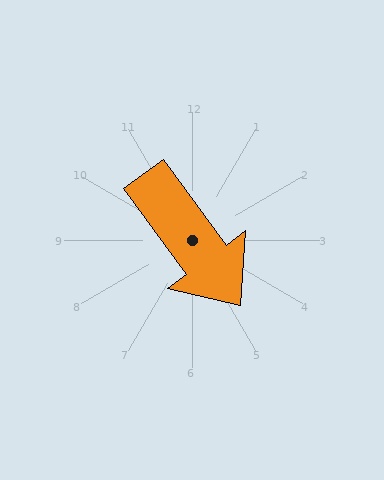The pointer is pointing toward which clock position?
Roughly 5 o'clock.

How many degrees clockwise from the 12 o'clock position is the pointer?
Approximately 143 degrees.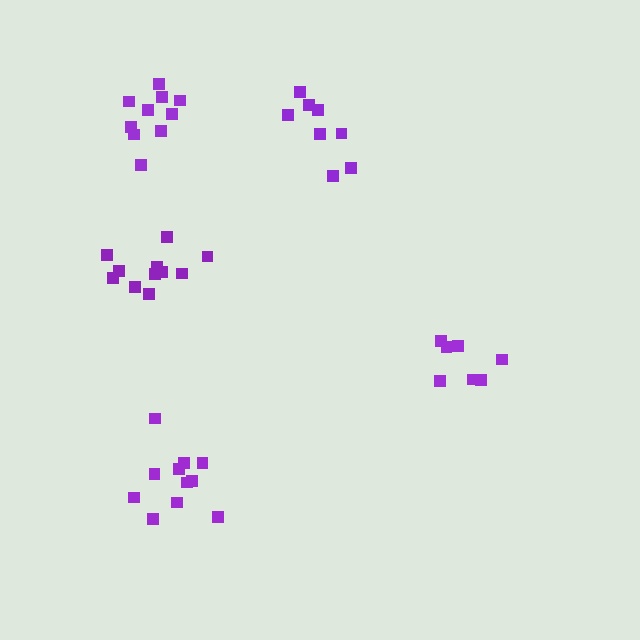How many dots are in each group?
Group 1: 11 dots, Group 2: 8 dots, Group 3: 10 dots, Group 4: 7 dots, Group 5: 11 dots (47 total).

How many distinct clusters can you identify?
There are 5 distinct clusters.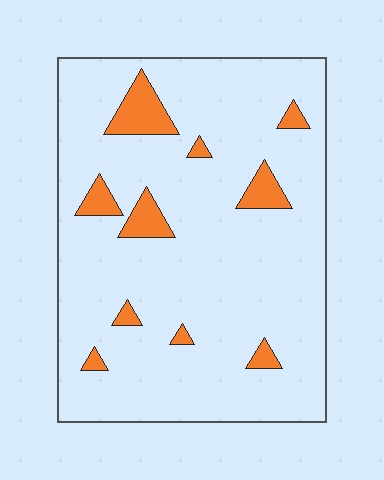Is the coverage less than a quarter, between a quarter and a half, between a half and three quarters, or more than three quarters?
Less than a quarter.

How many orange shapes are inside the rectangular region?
10.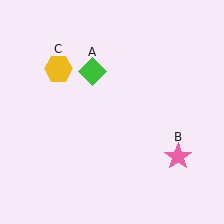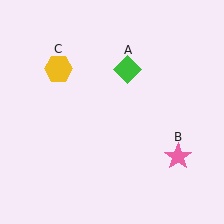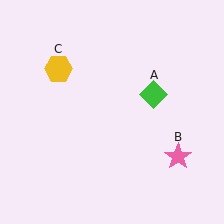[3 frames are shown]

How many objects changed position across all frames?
1 object changed position: green diamond (object A).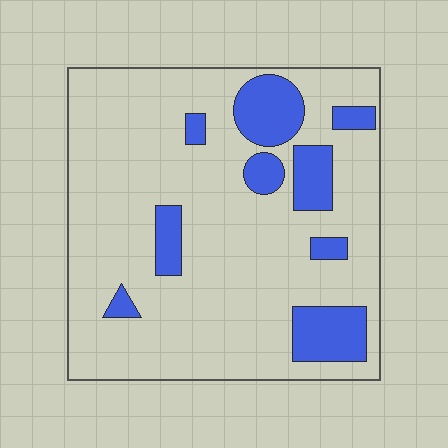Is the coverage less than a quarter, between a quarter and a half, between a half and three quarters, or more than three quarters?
Less than a quarter.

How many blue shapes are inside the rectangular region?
9.